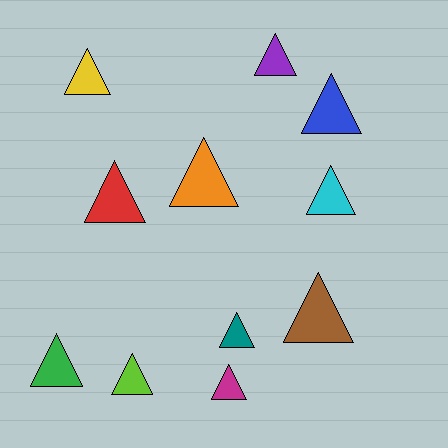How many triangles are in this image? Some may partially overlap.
There are 11 triangles.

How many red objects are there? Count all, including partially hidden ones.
There is 1 red object.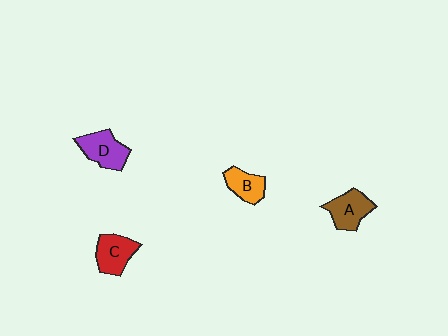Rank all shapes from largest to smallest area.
From largest to smallest: D (purple), A (brown), C (red), B (orange).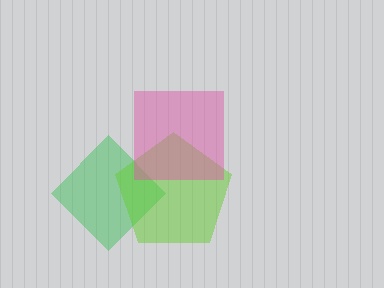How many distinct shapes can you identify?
There are 3 distinct shapes: a green diamond, a lime pentagon, a pink square.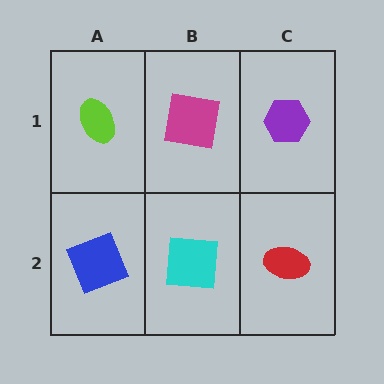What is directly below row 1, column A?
A blue square.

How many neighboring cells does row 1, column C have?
2.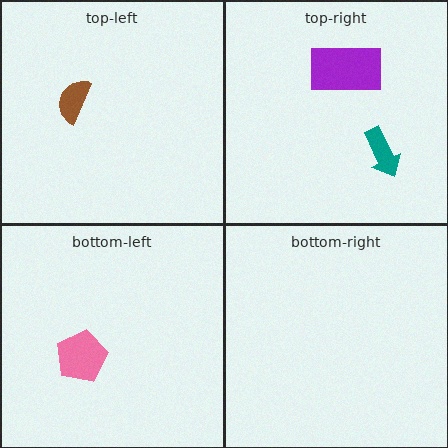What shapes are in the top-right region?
The purple rectangle, the teal arrow.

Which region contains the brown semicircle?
The top-left region.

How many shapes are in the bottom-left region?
1.